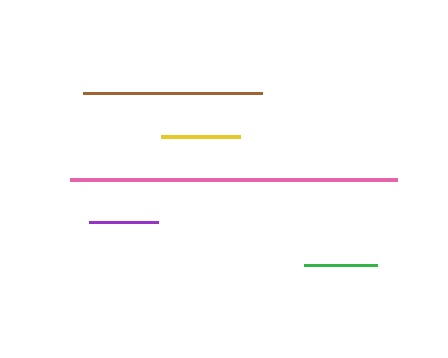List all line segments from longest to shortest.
From longest to shortest: pink, brown, yellow, green, purple.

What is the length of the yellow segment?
The yellow segment is approximately 80 pixels long.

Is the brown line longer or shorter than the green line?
The brown line is longer than the green line.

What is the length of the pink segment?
The pink segment is approximately 327 pixels long.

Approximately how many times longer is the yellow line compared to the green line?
The yellow line is approximately 1.1 times the length of the green line.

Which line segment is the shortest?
The purple line is the shortest at approximately 69 pixels.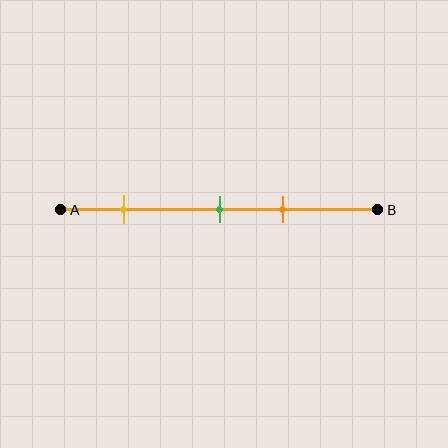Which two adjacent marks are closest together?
The green and orange marks are the closest adjacent pair.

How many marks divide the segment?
There are 3 marks dividing the segment.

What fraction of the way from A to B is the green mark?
The green mark is approximately 50% (0.5) of the way from A to B.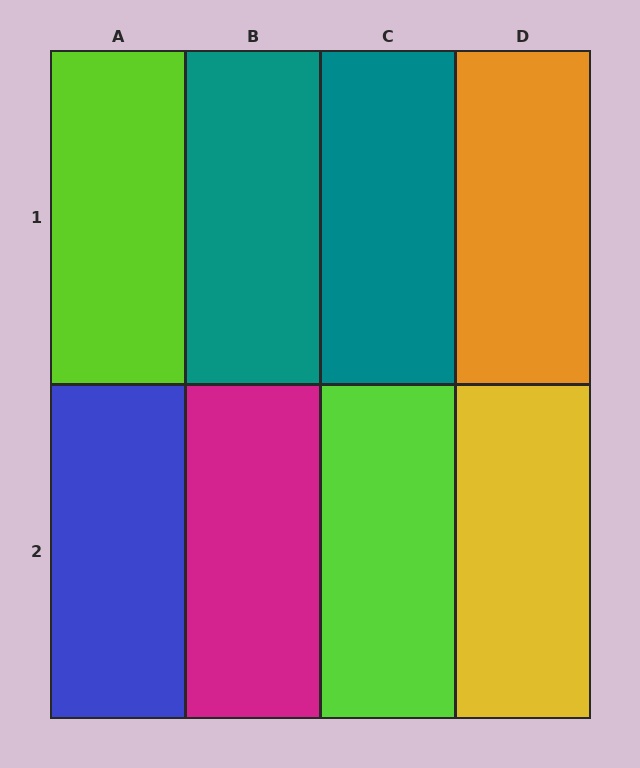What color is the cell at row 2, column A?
Blue.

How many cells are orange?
1 cell is orange.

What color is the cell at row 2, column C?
Lime.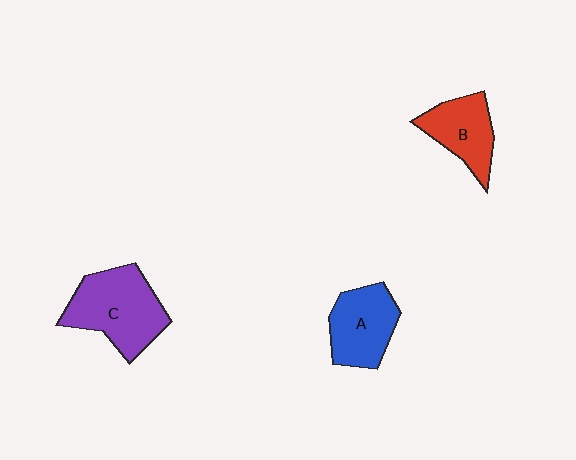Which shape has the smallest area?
Shape B (red).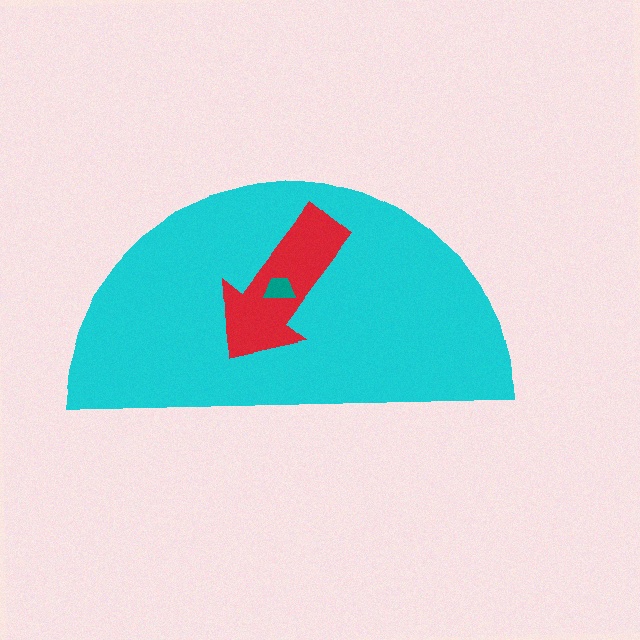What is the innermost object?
The teal trapezoid.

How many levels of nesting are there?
3.